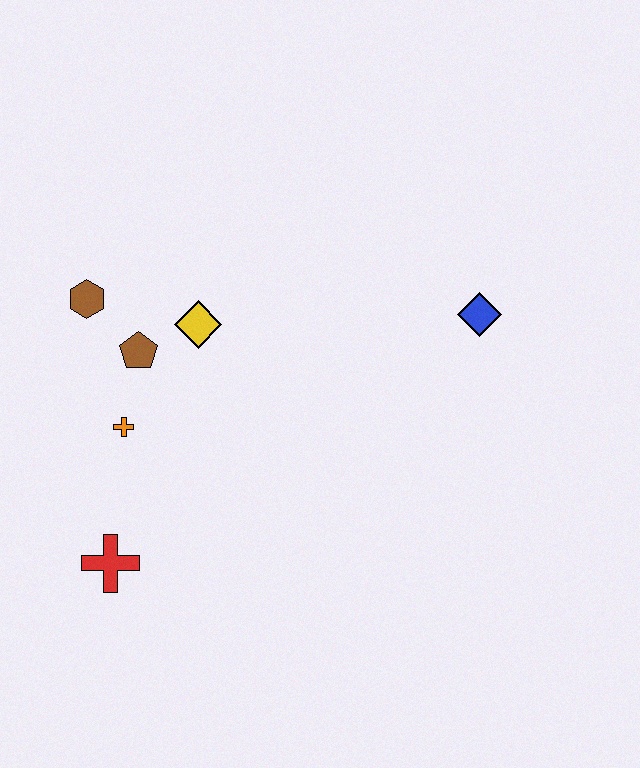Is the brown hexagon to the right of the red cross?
No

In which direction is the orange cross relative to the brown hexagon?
The orange cross is below the brown hexagon.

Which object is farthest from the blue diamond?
The red cross is farthest from the blue diamond.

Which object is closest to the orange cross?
The brown pentagon is closest to the orange cross.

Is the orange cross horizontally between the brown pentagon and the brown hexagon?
Yes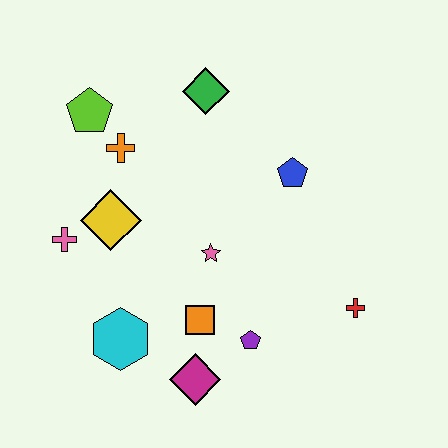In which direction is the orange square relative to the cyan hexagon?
The orange square is to the right of the cyan hexagon.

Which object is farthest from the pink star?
The lime pentagon is farthest from the pink star.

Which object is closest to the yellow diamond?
The pink cross is closest to the yellow diamond.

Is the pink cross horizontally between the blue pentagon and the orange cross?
No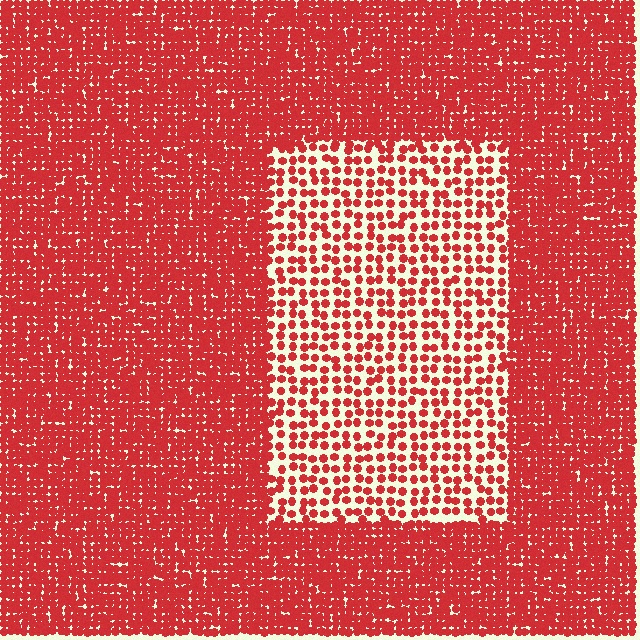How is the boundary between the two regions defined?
The boundary is defined by a change in element density (approximately 2.4x ratio). All elements are the same color, size, and shape.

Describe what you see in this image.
The image contains small red elements arranged at two different densities. A rectangle-shaped region is visible where the elements are less densely packed than the surrounding area.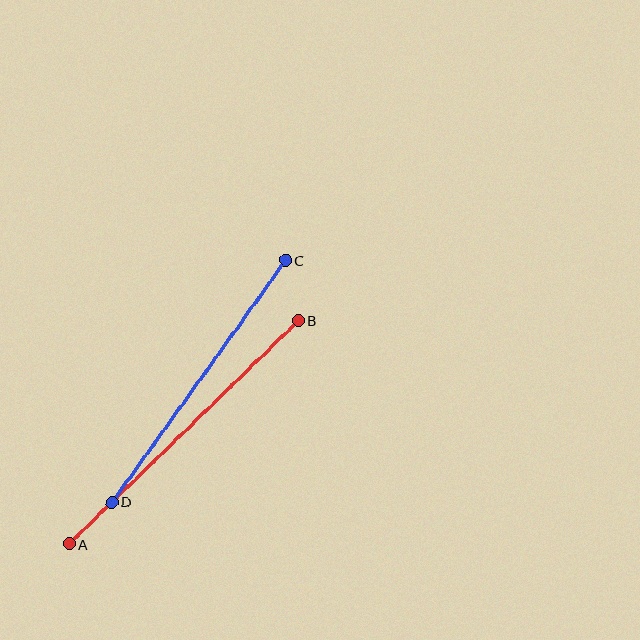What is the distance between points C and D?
The distance is approximately 298 pixels.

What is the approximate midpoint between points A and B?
The midpoint is at approximately (184, 432) pixels.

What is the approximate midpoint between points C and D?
The midpoint is at approximately (199, 381) pixels.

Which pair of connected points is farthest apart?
Points A and B are farthest apart.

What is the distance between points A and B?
The distance is approximately 320 pixels.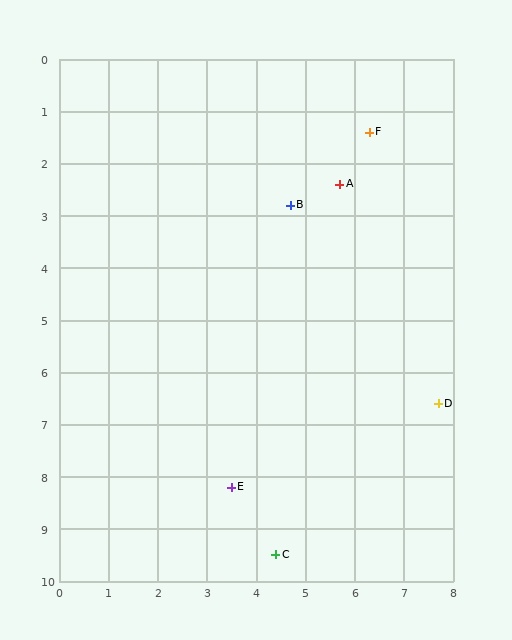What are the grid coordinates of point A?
Point A is at approximately (5.7, 2.4).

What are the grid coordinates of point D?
Point D is at approximately (7.7, 6.6).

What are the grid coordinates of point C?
Point C is at approximately (4.4, 9.5).